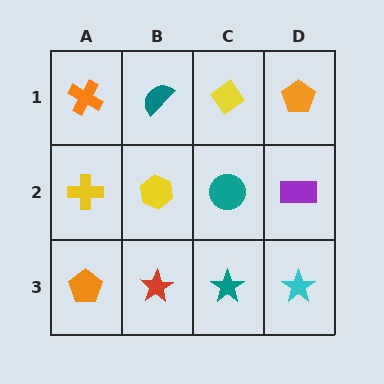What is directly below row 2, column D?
A cyan star.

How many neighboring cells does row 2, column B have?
4.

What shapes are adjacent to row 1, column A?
A yellow cross (row 2, column A), a teal semicircle (row 1, column B).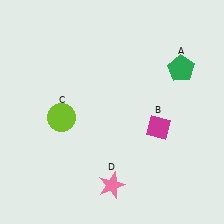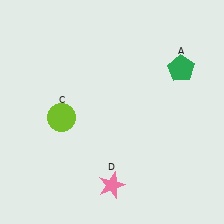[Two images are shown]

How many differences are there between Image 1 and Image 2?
There is 1 difference between the two images.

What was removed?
The magenta diamond (B) was removed in Image 2.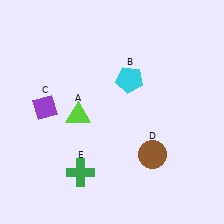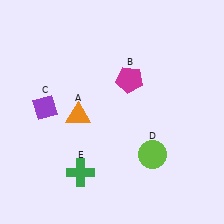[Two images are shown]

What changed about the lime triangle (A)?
In Image 1, A is lime. In Image 2, it changed to orange.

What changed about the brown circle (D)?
In Image 1, D is brown. In Image 2, it changed to lime.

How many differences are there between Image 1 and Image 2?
There are 3 differences between the two images.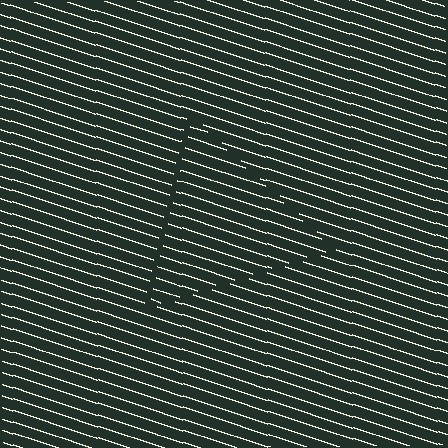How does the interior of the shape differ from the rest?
The interior of the shape contains the same grating, shifted by half a period — the contour is defined by the phase discontinuity where line-ends from the inner and outer gratings abut.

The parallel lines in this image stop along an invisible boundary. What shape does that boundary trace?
An illusory triangle. The interior of the shape contains the same grating, shifted by half a period — the contour is defined by the phase discontinuity where line-ends from the inner and outer gratings abut.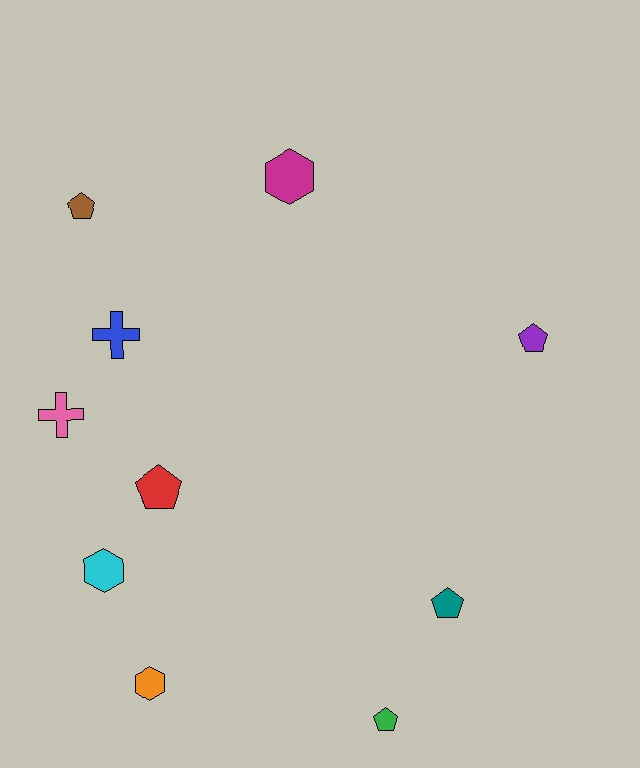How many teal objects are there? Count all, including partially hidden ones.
There is 1 teal object.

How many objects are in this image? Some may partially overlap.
There are 10 objects.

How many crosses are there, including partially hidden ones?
There are 2 crosses.